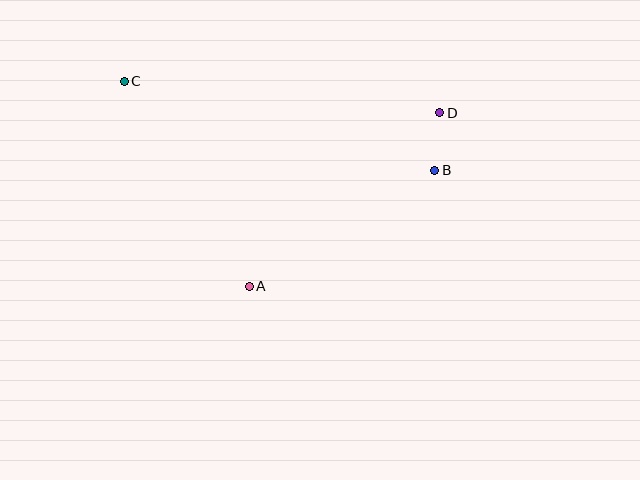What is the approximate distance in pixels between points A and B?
The distance between A and B is approximately 219 pixels.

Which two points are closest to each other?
Points B and D are closest to each other.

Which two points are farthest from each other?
Points B and C are farthest from each other.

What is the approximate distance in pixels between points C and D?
The distance between C and D is approximately 317 pixels.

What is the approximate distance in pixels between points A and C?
The distance between A and C is approximately 240 pixels.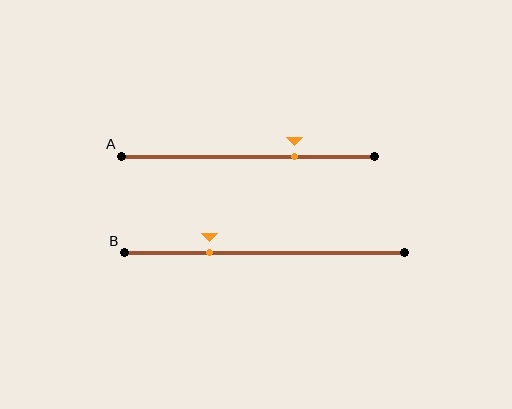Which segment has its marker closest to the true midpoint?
Segment A has its marker closest to the true midpoint.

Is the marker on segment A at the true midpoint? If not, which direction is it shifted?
No, the marker on segment A is shifted to the right by about 18% of the segment length.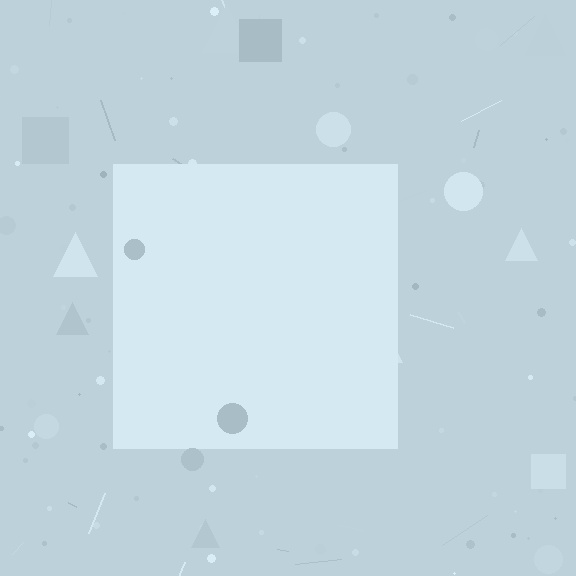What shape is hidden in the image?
A square is hidden in the image.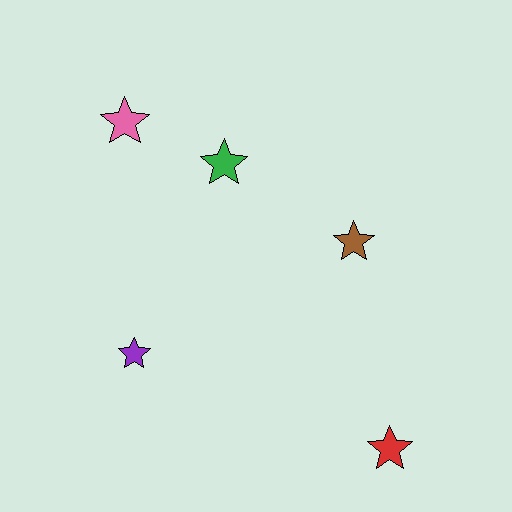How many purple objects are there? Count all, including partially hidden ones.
There is 1 purple object.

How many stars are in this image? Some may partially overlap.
There are 5 stars.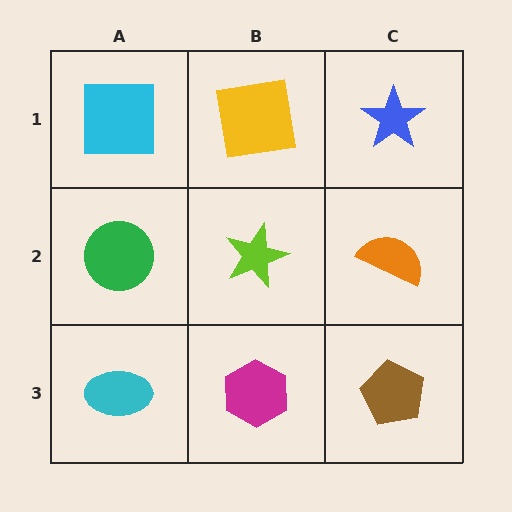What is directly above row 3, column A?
A green circle.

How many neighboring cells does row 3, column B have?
3.